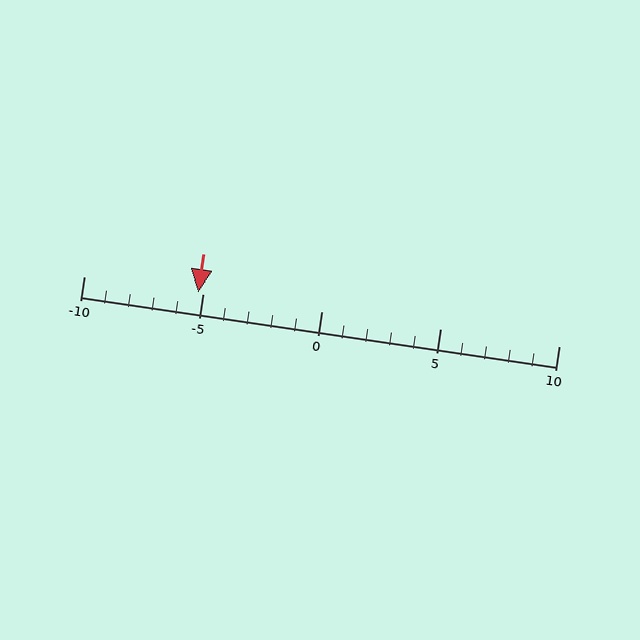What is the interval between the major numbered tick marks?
The major tick marks are spaced 5 units apart.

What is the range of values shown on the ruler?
The ruler shows values from -10 to 10.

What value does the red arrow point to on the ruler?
The red arrow points to approximately -5.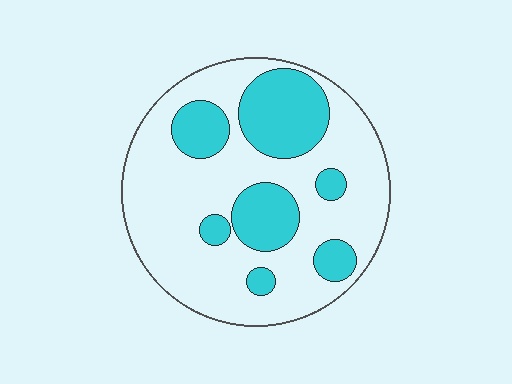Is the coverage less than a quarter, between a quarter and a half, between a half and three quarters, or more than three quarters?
Between a quarter and a half.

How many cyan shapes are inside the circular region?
7.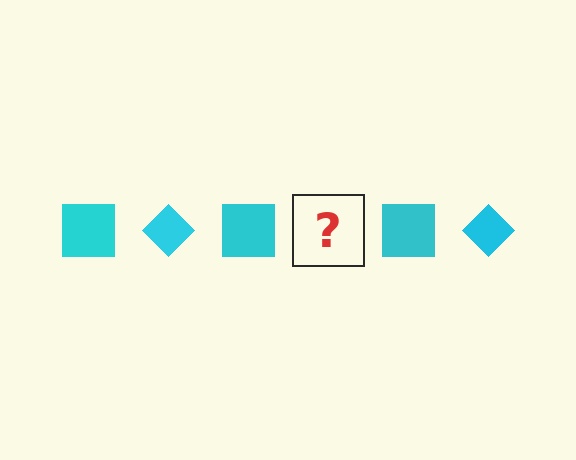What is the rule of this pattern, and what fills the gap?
The rule is that the pattern cycles through square, diamond shapes in cyan. The gap should be filled with a cyan diamond.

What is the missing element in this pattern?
The missing element is a cyan diamond.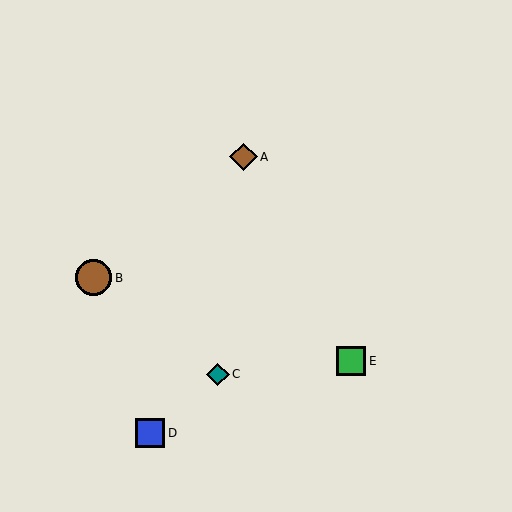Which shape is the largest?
The brown circle (labeled B) is the largest.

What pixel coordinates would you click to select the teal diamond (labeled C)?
Click at (218, 375) to select the teal diamond C.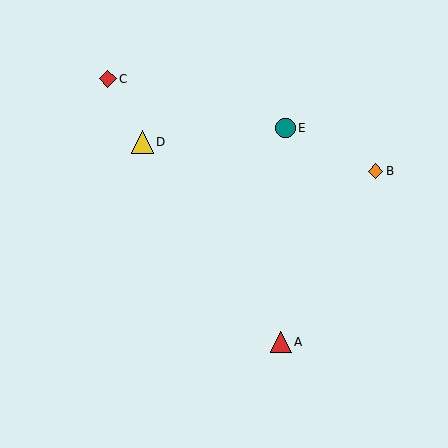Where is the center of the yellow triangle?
The center of the yellow triangle is at (142, 142).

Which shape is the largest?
The yellow triangle (labeled D) is the largest.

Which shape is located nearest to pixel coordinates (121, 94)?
The red diamond (labeled C) at (108, 79) is nearest to that location.